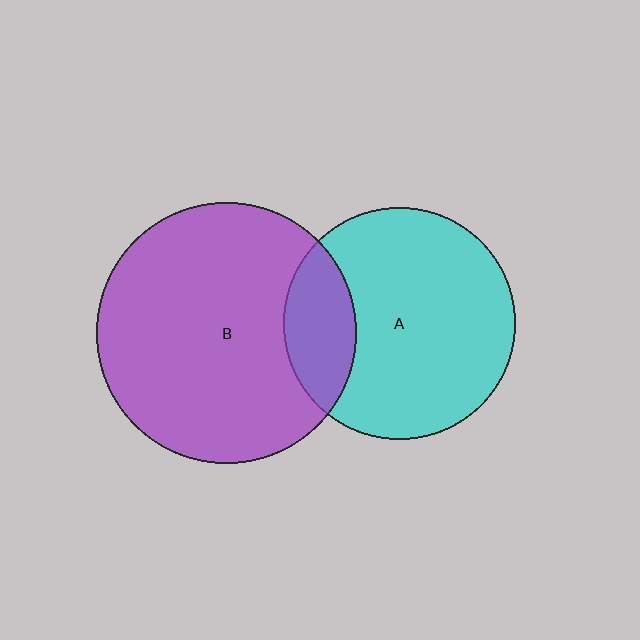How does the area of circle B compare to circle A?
Approximately 1.3 times.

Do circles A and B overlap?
Yes.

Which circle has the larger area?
Circle B (purple).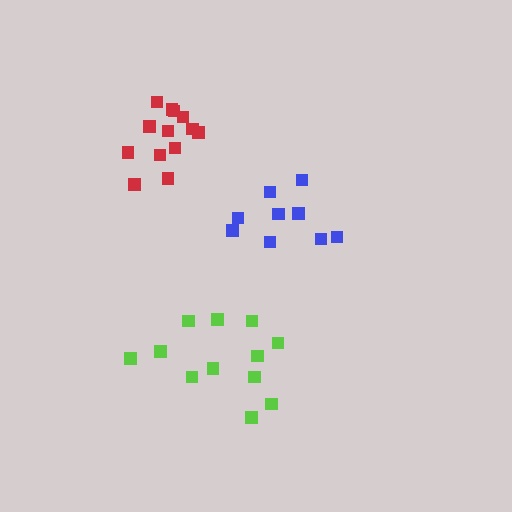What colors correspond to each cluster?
The clusters are colored: lime, blue, red.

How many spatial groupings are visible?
There are 3 spatial groupings.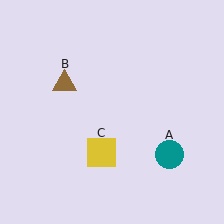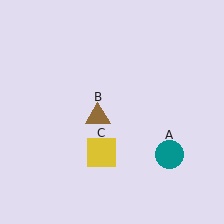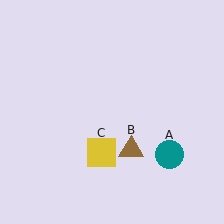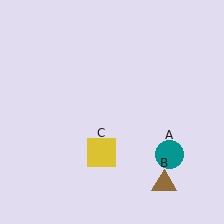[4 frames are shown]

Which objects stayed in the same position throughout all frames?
Teal circle (object A) and yellow square (object C) remained stationary.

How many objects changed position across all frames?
1 object changed position: brown triangle (object B).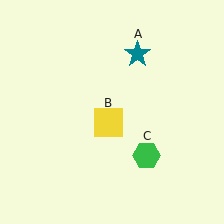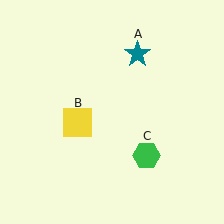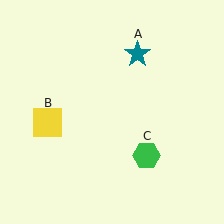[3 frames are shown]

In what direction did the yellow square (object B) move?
The yellow square (object B) moved left.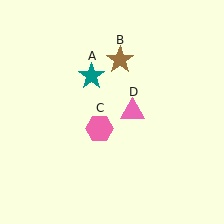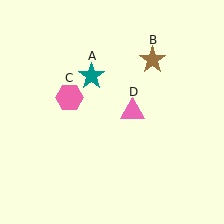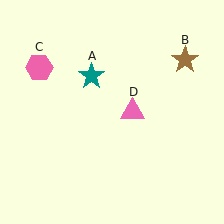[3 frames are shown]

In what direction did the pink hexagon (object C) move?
The pink hexagon (object C) moved up and to the left.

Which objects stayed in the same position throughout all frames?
Teal star (object A) and pink triangle (object D) remained stationary.